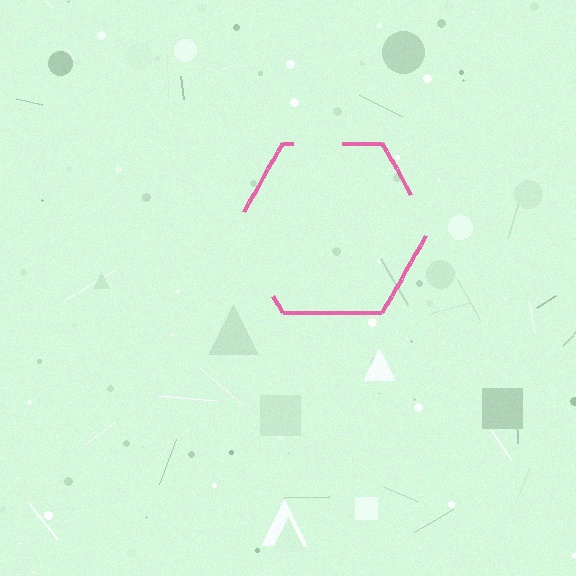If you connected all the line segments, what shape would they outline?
They would outline a hexagon.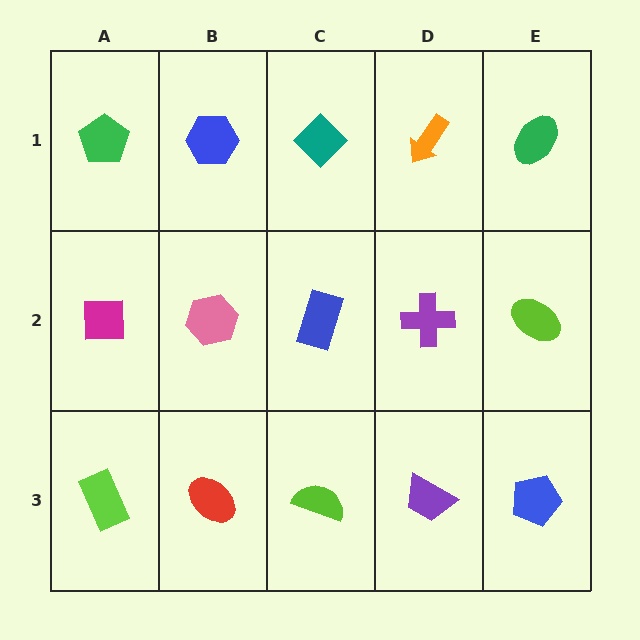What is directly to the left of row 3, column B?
A lime rectangle.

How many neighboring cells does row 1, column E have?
2.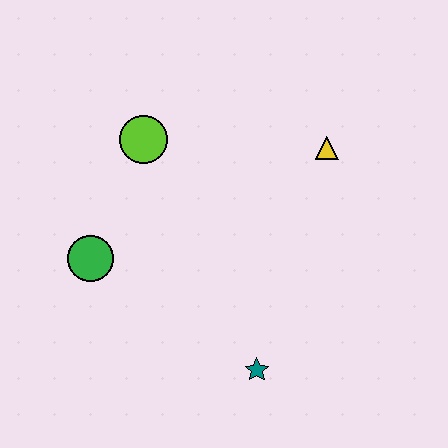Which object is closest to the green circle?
The lime circle is closest to the green circle.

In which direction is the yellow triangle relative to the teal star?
The yellow triangle is above the teal star.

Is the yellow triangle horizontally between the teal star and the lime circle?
No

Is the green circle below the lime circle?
Yes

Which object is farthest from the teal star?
The lime circle is farthest from the teal star.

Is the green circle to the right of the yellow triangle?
No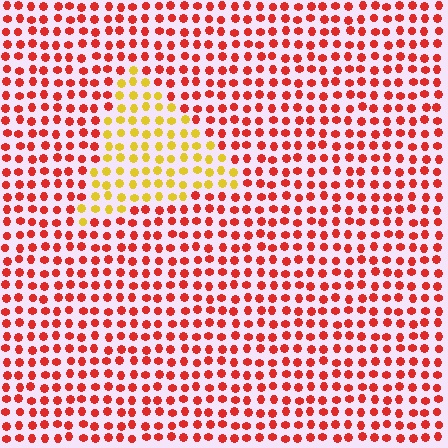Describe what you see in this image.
The image is filled with small red elements in a uniform arrangement. A triangle-shaped region is visible where the elements are tinted to a slightly different hue, forming a subtle color boundary.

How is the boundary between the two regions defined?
The boundary is defined purely by a slight shift in hue (about 53 degrees). Spacing, size, and orientation are identical on both sides.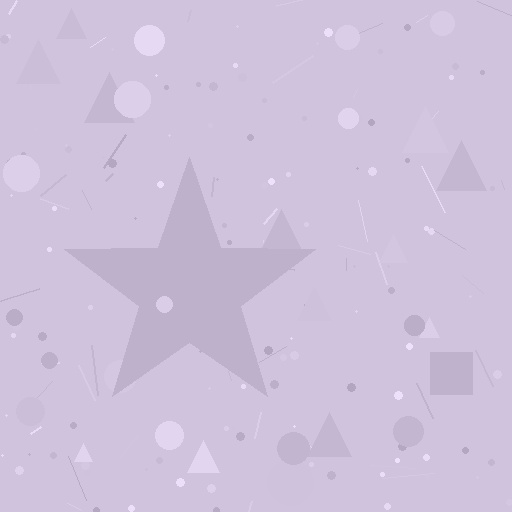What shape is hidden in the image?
A star is hidden in the image.